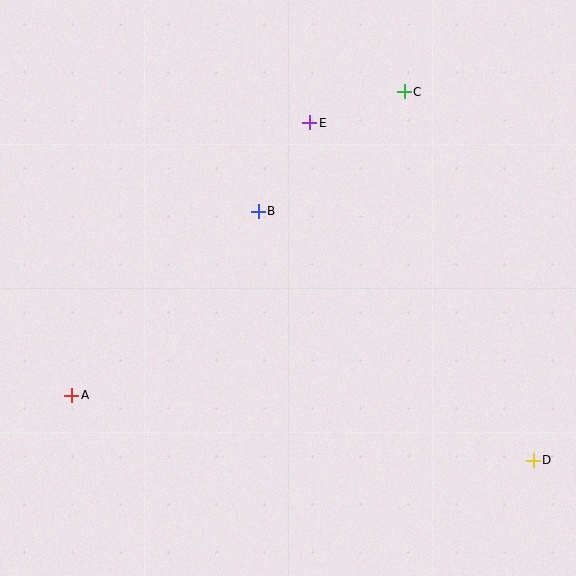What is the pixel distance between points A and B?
The distance between A and B is 262 pixels.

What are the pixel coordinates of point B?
Point B is at (258, 211).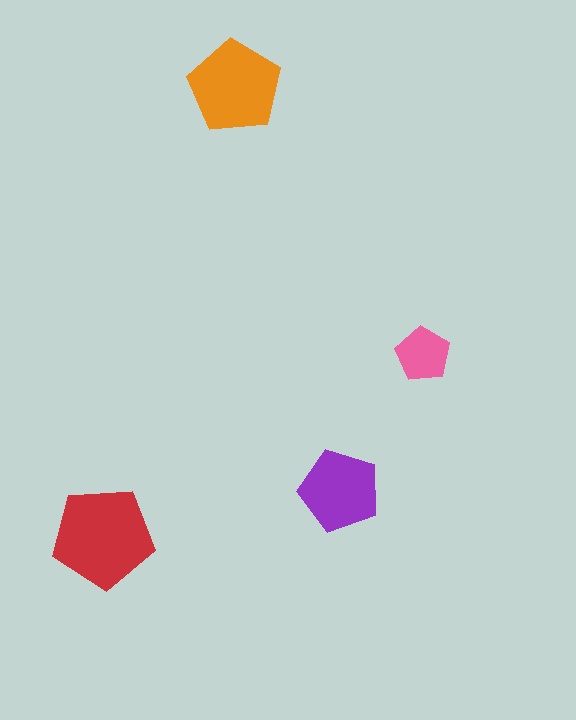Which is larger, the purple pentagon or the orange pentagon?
The orange one.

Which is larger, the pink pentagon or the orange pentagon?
The orange one.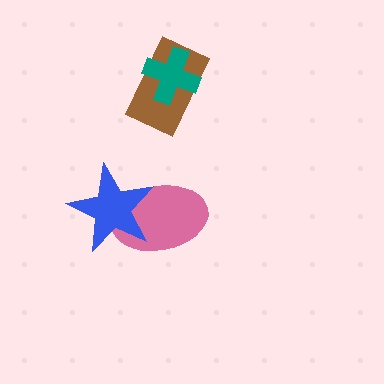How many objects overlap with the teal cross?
1 object overlaps with the teal cross.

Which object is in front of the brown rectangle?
The teal cross is in front of the brown rectangle.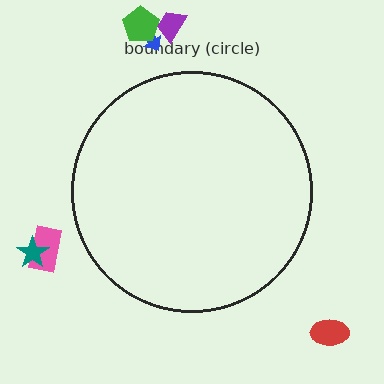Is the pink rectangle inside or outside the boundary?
Outside.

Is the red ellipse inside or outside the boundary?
Outside.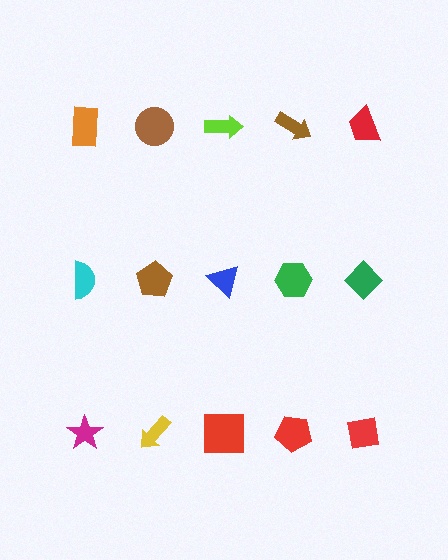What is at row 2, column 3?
A blue triangle.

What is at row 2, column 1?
A cyan semicircle.